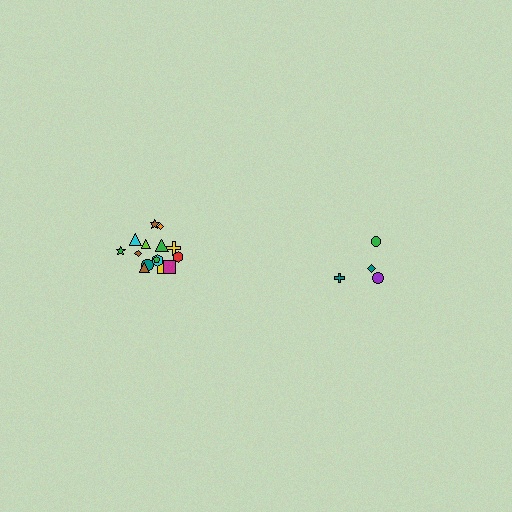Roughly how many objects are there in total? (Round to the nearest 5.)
Roughly 20 objects in total.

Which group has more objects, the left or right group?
The left group.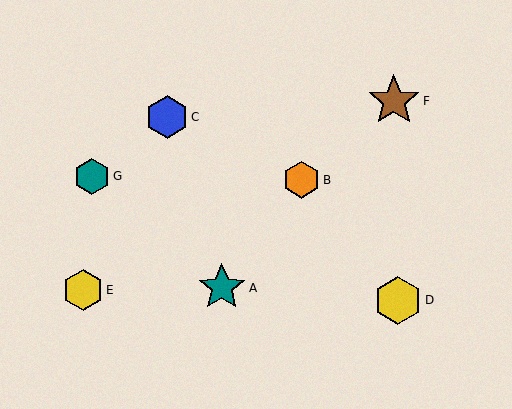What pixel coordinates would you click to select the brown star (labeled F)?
Click at (394, 101) to select the brown star F.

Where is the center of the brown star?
The center of the brown star is at (394, 101).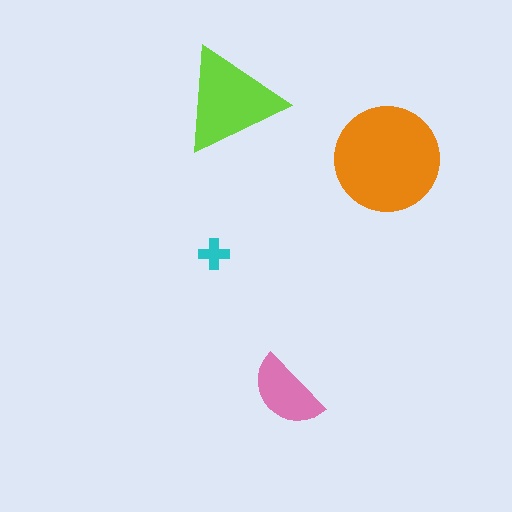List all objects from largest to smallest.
The orange circle, the lime triangle, the pink semicircle, the cyan cross.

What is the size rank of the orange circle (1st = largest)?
1st.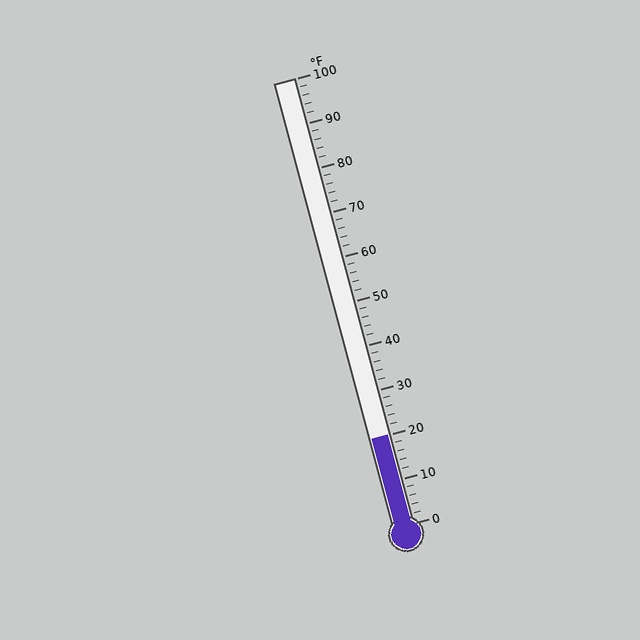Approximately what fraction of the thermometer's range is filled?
The thermometer is filled to approximately 20% of its range.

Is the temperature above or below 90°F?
The temperature is below 90°F.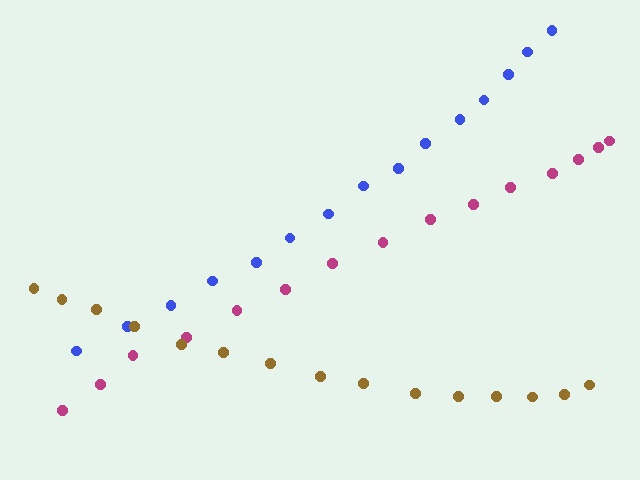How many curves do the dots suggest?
There are 3 distinct paths.